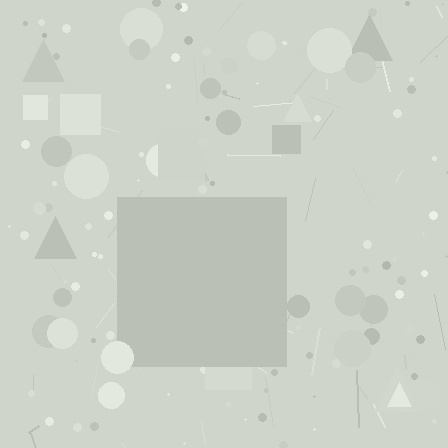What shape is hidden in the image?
A square is hidden in the image.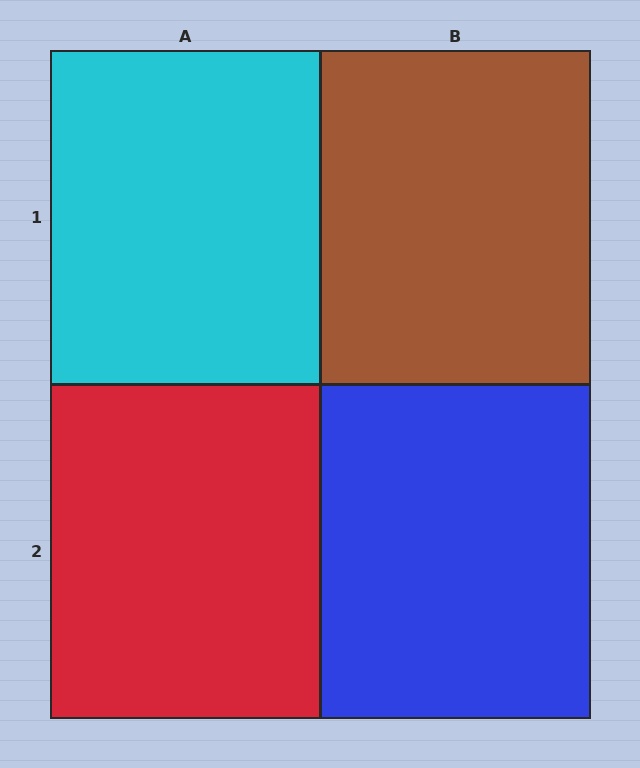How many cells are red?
1 cell is red.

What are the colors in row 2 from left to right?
Red, blue.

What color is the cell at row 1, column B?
Brown.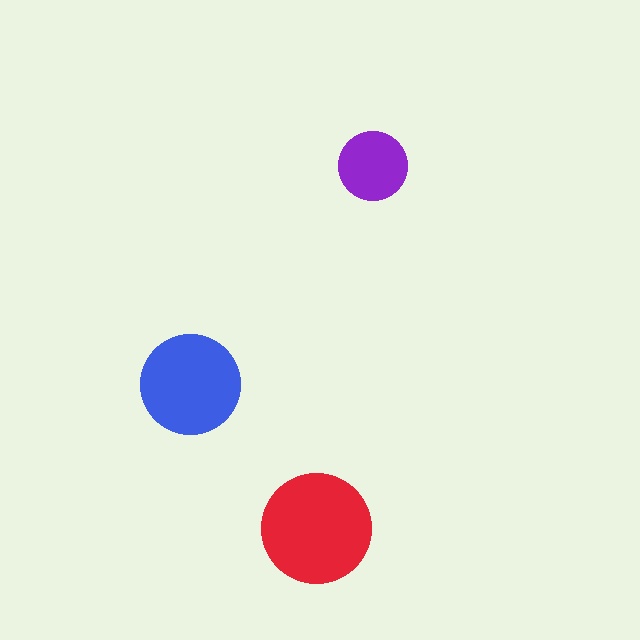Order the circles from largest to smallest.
the red one, the blue one, the purple one.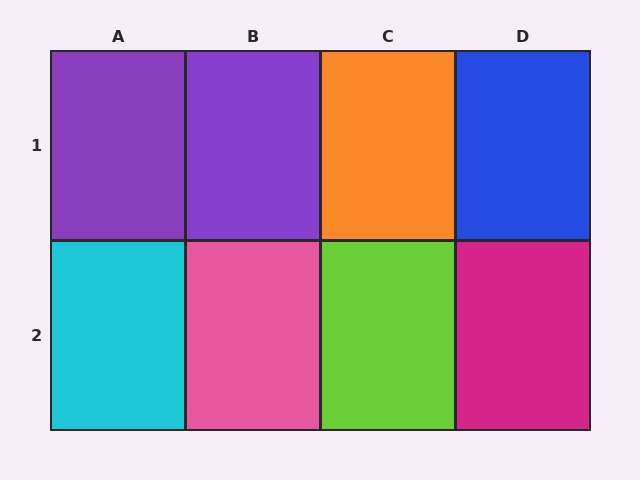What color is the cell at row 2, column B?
Pink.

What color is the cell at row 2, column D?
Magenta.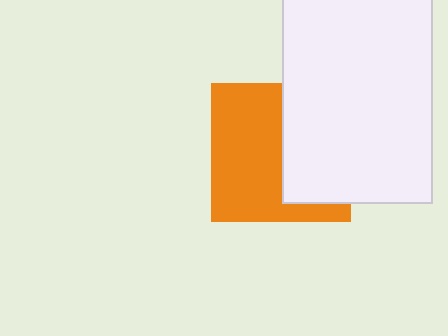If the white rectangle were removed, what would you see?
You would see the complete orange square.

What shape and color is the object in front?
The object in front is a white rectangle.